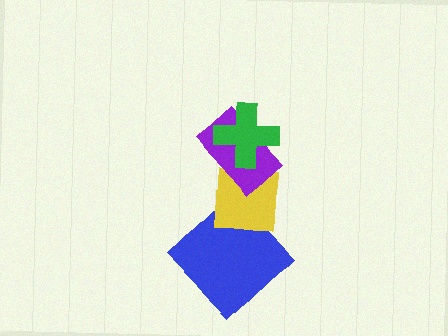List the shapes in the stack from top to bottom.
From top to bottom: the green cross, the purple rectangle, the yellow square, the blue diamond.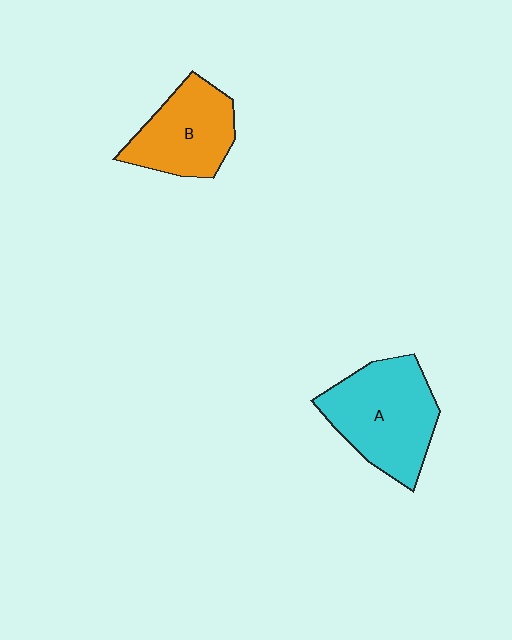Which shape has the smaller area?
Shape B (orange).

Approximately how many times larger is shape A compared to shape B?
Approximately 1.3 times.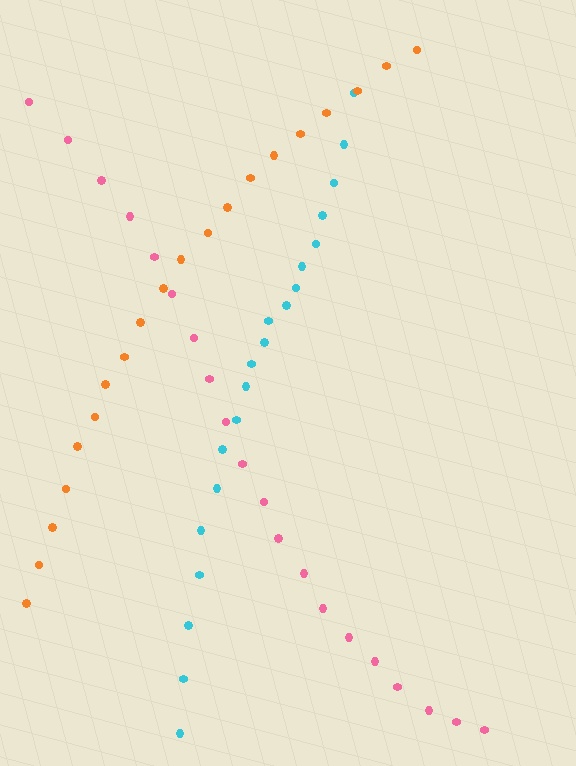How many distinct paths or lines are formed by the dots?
There are 3 distinct paths.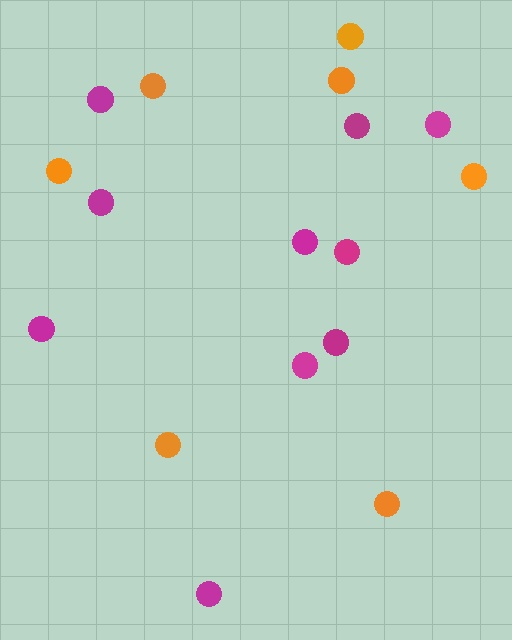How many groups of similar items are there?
There are 2 groups: one group of magenta circles (10) and one group of orange circles (7).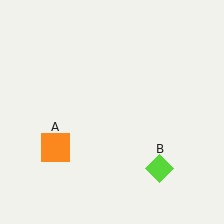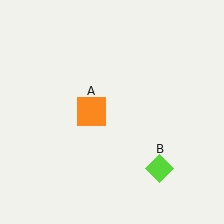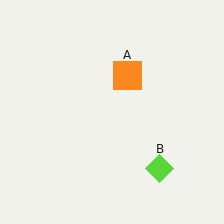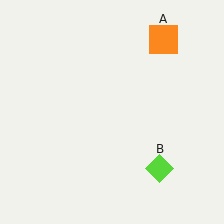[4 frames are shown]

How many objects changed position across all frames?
1 object changed position: orange square (object A).